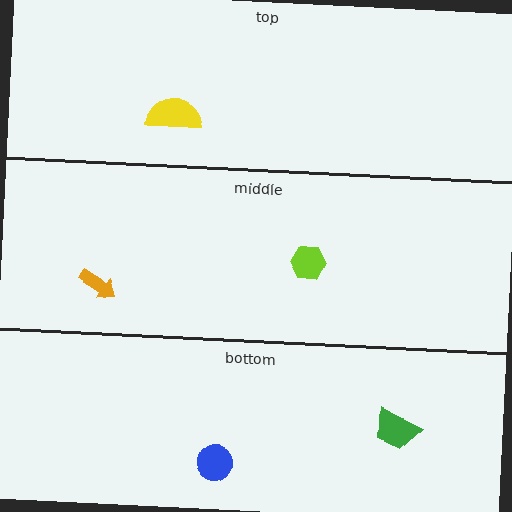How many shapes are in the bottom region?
2.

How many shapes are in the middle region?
2.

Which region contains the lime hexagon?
The middle region.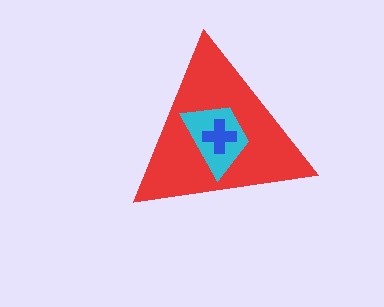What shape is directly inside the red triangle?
The cyan trapezoid.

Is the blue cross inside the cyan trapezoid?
Yes.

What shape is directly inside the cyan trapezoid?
The blue cross.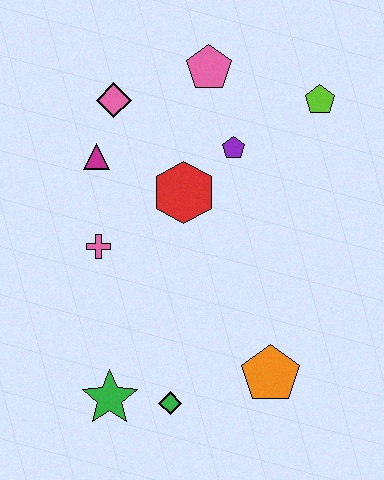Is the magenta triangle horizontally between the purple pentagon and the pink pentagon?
No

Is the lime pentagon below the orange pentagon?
No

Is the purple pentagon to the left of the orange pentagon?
Yes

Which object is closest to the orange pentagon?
The green diamond is closest to the orange pentagon.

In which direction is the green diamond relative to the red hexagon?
The green diamond is below the red hexagon.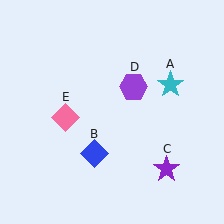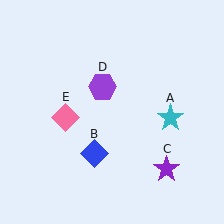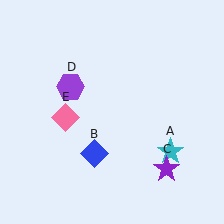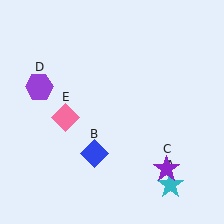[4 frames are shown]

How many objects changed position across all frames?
2 objects changed position: cyan star (object A), purple hexagon (object D).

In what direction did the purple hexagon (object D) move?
The purple hexagon (object D) moved left.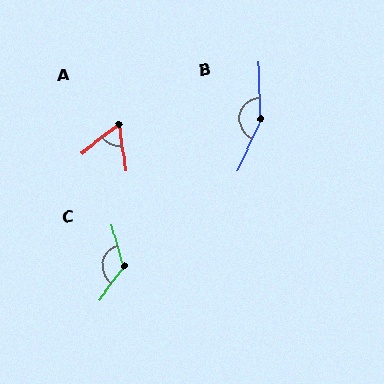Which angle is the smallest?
A, at approximately 61 degrees.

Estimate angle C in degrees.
Approximately 128 degrees.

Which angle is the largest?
B, at approximately 155 degrees.